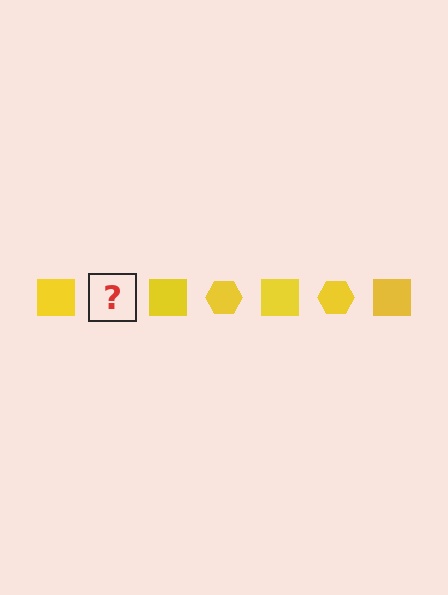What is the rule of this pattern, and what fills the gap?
The rule is that the pattern cycles through square, hexagon shapes in yellow. The gap should be filled with a yellow hexagon.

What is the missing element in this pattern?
The missing element is a yellow hexagon.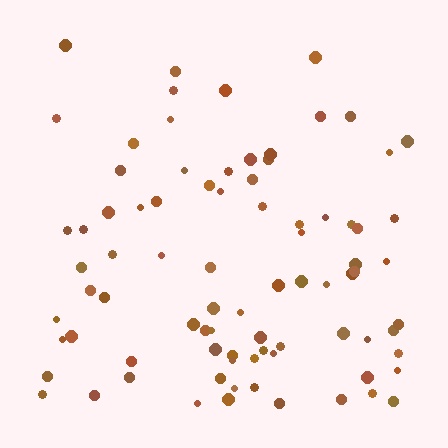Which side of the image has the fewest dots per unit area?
The top.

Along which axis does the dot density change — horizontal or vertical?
Vertical.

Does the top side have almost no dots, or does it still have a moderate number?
Still a moderate number, just noticeably fewer than the bottom.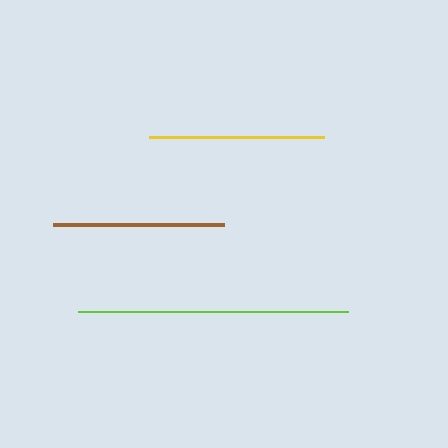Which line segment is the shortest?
The brown line is the shortest at approximately 171 pixels.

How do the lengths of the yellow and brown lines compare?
The yellow and brown lines are approximately the same length.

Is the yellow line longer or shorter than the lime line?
The lime line is longer than the yellow line.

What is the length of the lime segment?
The lime segment is approximately 270 pixels long.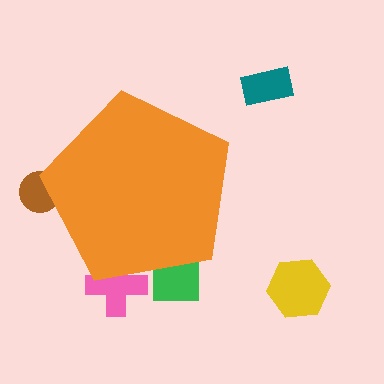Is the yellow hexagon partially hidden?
No, the yellow hexagon is fully visible.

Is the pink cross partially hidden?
Yes, the pink cross is partially hidden behind the orange pentagon.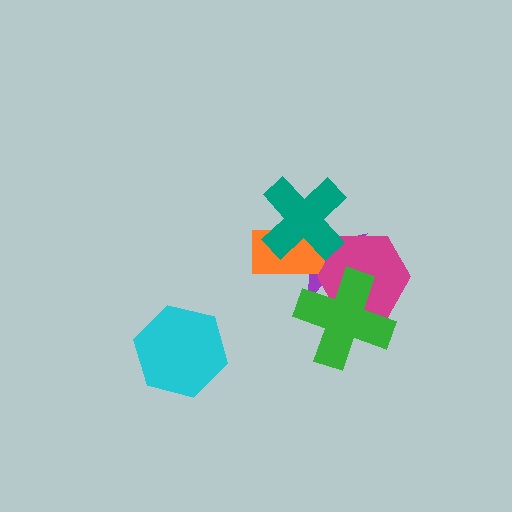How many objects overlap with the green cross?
2 objects overlap with the green cross.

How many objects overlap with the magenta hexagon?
2 objects overlap with the magenta hexagon.